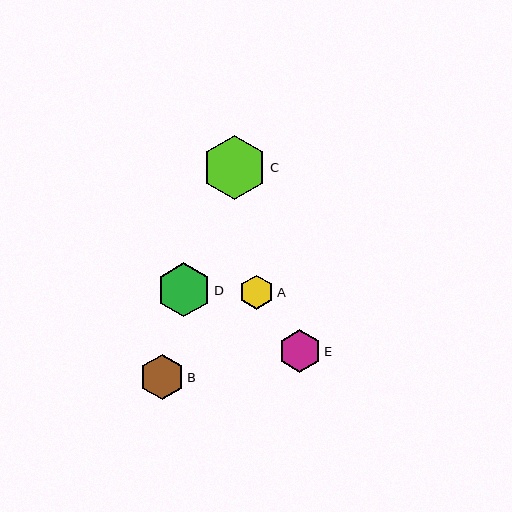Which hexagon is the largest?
Hexagon C is the largest with a size of approximately 64 pixels.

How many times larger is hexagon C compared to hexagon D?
Hexagon C is approximately 1.2 times the size of hexagon D.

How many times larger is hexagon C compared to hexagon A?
Hexagon C is approximately 1.9 times the size of hexagon A.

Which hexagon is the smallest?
Hexagon A is the smallest with a size of approximately 34 pixels.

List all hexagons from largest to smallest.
From largest to smallest: C, D, B, E, A.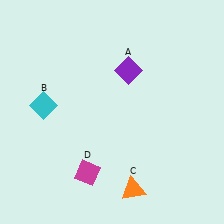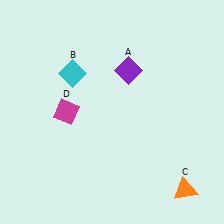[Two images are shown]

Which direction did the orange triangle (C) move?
The orange triangle (C) moved right.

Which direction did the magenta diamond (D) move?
The magenta diamond (D) moved up.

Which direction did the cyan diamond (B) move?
The cyan diamond (B) moved up.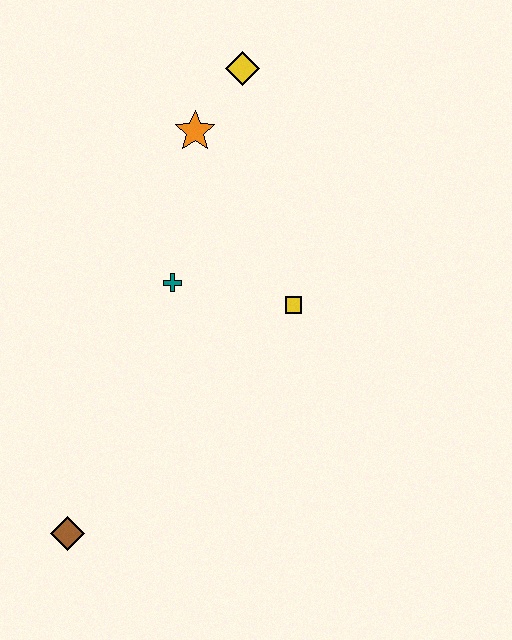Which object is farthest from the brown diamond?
The yellow diamond is farthest from the brown diamond.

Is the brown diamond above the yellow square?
No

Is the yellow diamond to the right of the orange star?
Yes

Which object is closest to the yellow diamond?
The orange star is closest to the yellow diamond.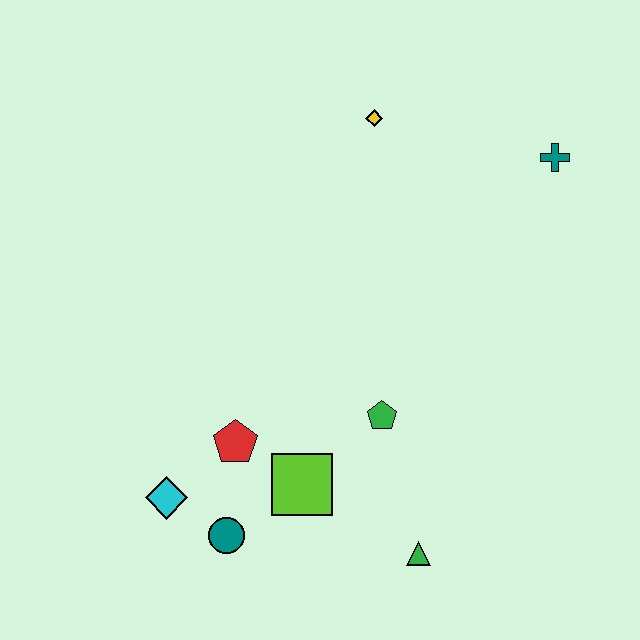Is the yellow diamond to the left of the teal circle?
No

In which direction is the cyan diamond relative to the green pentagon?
The cyan diamond is to the left of the green pentagon.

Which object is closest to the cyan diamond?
The teal circle is closest to the cyan diamond.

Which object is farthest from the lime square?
The teal cross is farthest from the lime square.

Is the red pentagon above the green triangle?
Yes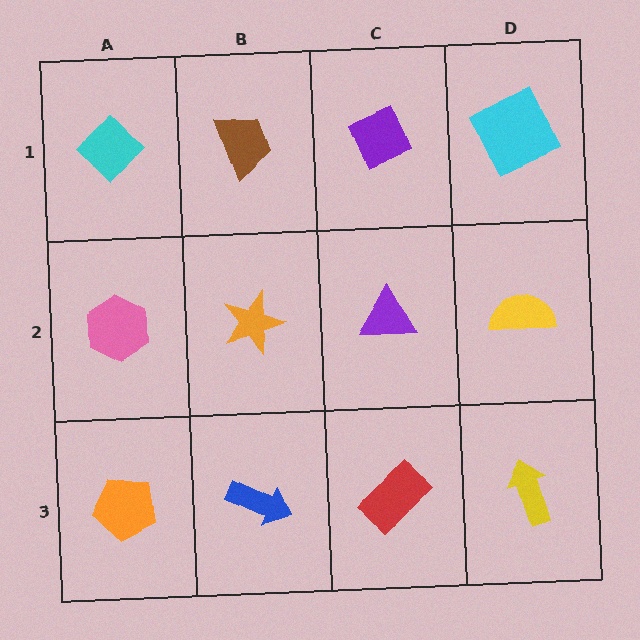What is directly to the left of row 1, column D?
A purple diamond.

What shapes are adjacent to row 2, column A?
A cyan diamond (row 1, column A), an orange pentagon (row 3, column A), an orange star (row 2, column B).